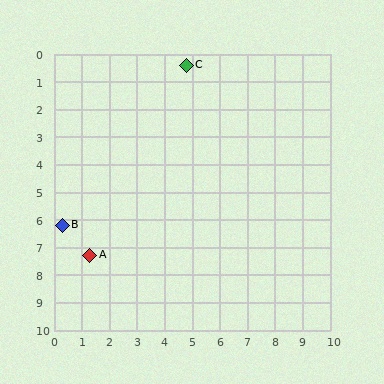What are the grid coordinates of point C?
Point C is at approximately (4.8, 0.4).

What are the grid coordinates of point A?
Point A is at approximately (1.3, 7.3).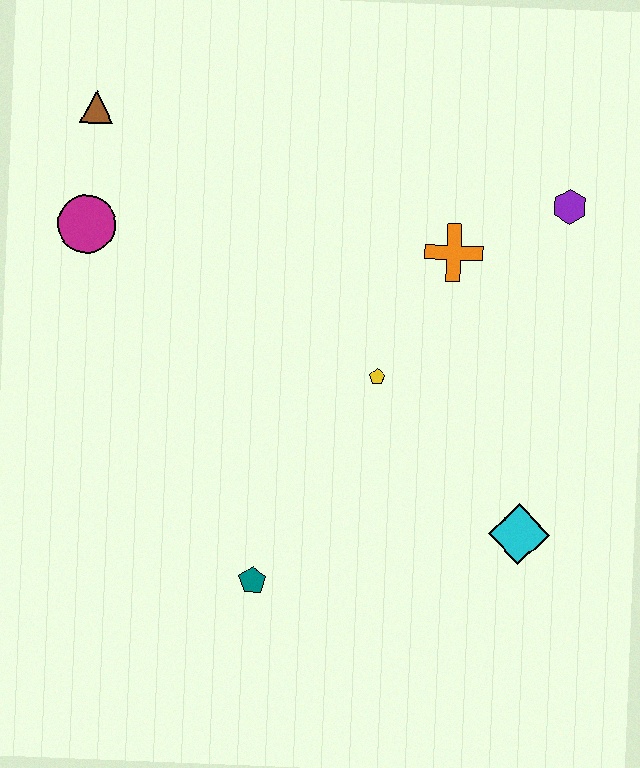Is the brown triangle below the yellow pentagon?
No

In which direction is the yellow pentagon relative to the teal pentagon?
The yellow pentagon is above the teal pentagon.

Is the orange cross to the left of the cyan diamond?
Yes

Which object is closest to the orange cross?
The purple hexagon is closest to the orange cross.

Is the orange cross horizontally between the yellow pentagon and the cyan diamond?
Yes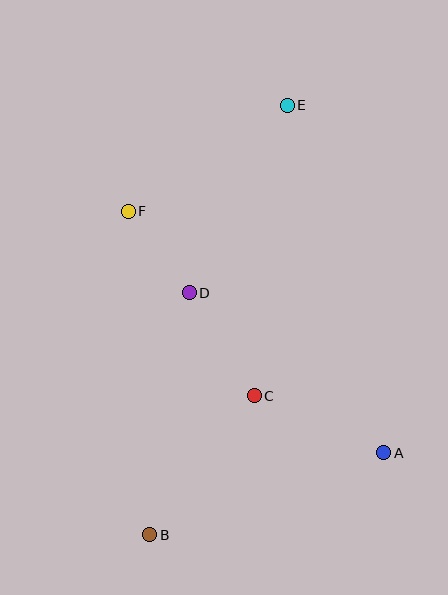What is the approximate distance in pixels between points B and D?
The distance between B and D is approximately 245 pixels.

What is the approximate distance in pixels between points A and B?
The distance between A and B is approximately 248 pixels.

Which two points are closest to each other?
Points D and F are closest to each other.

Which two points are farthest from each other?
Points B and E are farthest from each other.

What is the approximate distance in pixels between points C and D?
The distance between C and D is approximately 122 pixels.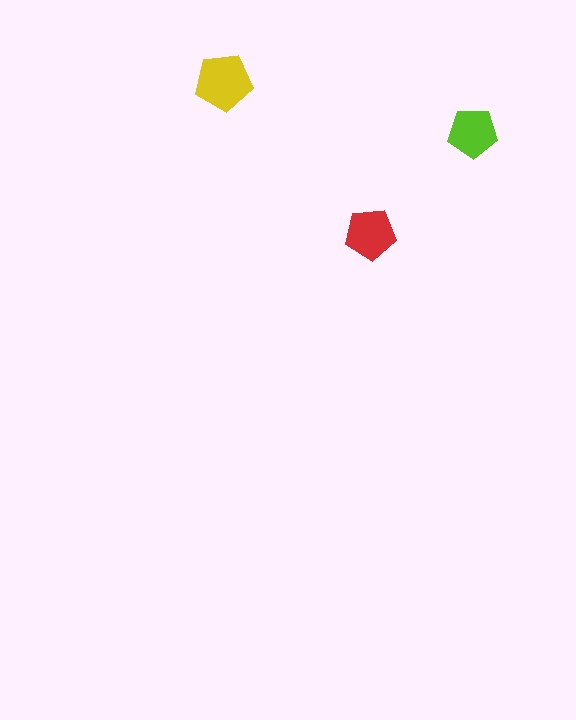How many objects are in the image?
There are 3 objects in the image.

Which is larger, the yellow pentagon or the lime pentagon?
The yellow one.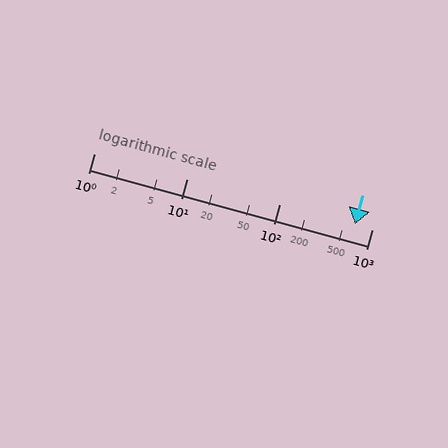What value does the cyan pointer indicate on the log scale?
The pointer indicates approximately 650.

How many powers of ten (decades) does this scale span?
The scale spans 3 decades, from 1 to 1000.